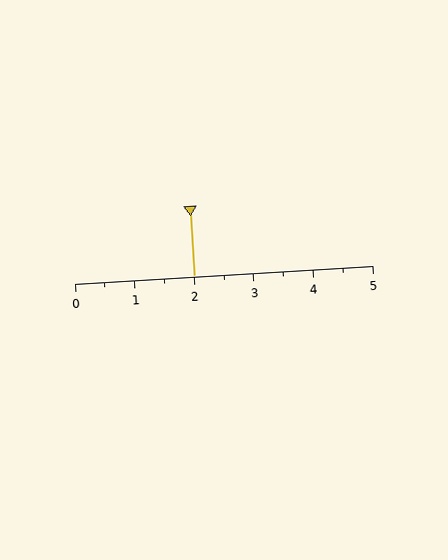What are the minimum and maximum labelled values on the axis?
The axis runs from 0 to 5.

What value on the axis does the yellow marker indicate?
The marker indicates approximately 2.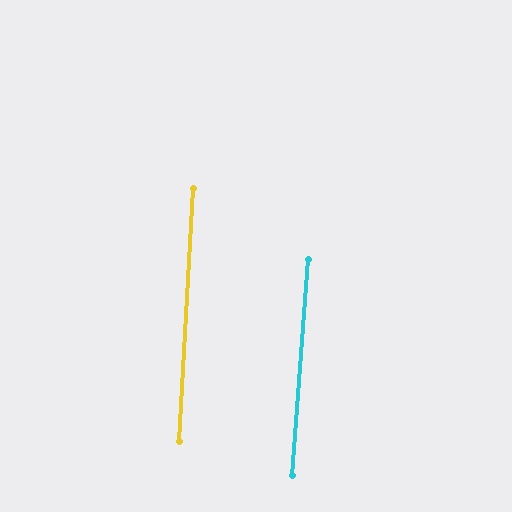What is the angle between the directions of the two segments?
Approximately 1 degree.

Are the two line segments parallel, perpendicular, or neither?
Parallel — their directions differ by only 1.2°.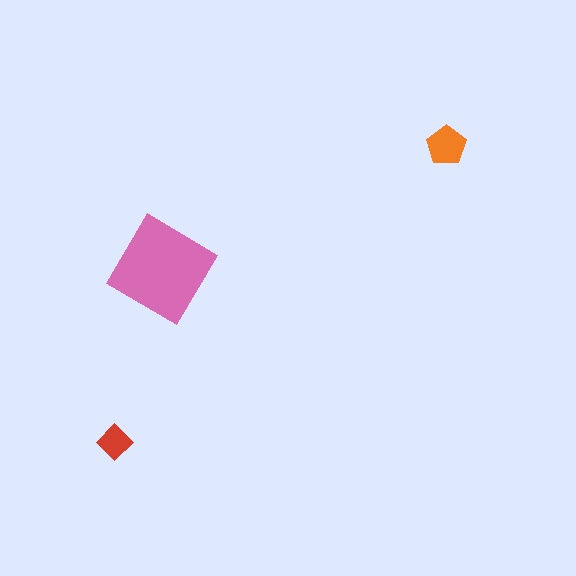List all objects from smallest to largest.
The red diamond, the orange pentagon, the pink diamond.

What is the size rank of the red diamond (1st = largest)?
3rd.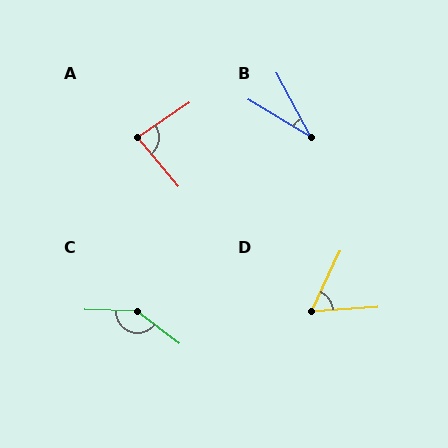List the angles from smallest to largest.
B (31°), D (61°), A (85°), C (144°).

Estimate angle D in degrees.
Approximately 61 degrees.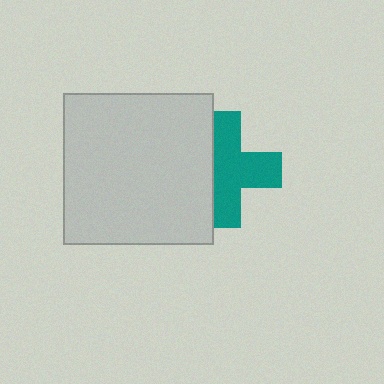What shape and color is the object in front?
The object in front is a light gray square.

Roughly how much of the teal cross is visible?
Most of it is visible (roughly 66%).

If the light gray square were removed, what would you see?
You would see the complete teal cross.